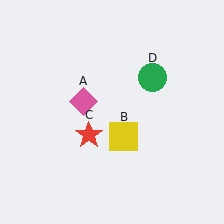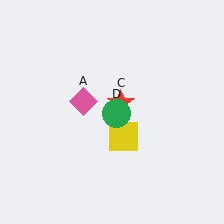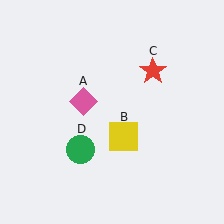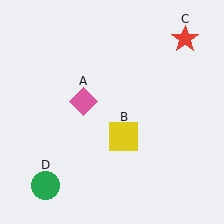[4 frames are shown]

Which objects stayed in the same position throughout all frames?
Pink diamond (object A) and yellow square (object B) remained stationary.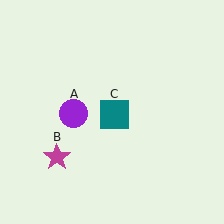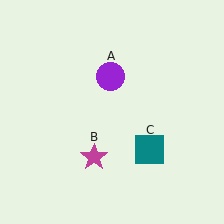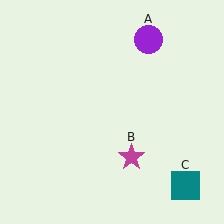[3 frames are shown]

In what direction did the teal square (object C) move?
The teal square (object C) moved down and to the right.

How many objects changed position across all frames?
3 objects changed position: purple circle (object A), magenta star (object B), teal square (object C).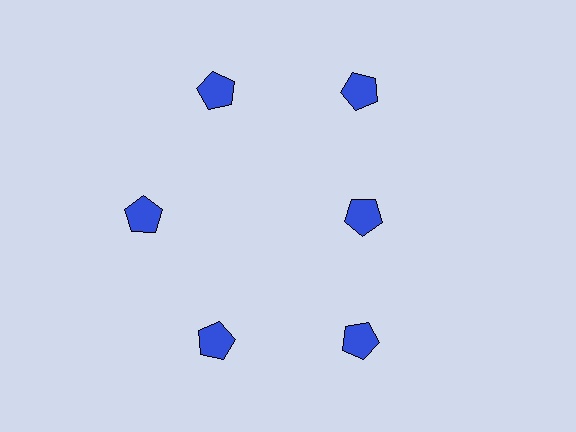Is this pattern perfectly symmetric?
No. The 6 blue pentagons are arranged in a ring, but one element near the 3 o'clock position is pulled inward toward the center, breaking the 6-fold rotational symmetry.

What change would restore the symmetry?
The symmetry would be restored by moving it outward, back onto the ring so that all 6 pentagons sit at equal angles and equal distance from the center.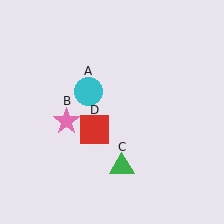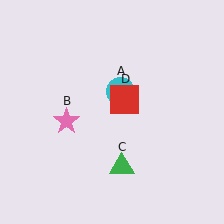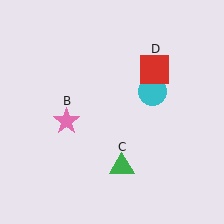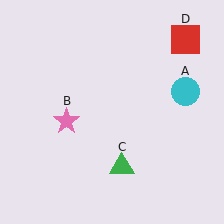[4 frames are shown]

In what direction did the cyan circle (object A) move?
The cyan circle (object A) moved right.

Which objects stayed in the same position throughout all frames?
Pink star (object B) and green triangle (object C) remained stationary.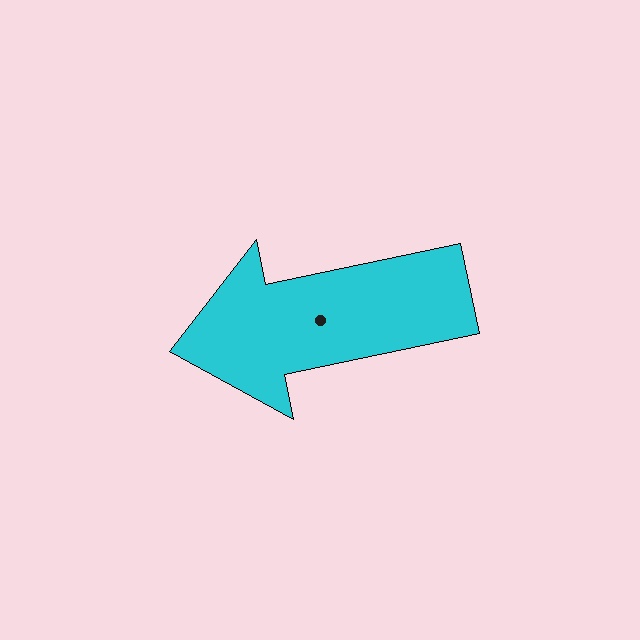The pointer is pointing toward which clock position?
Roughly 9 o'clock.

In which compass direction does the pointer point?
West.